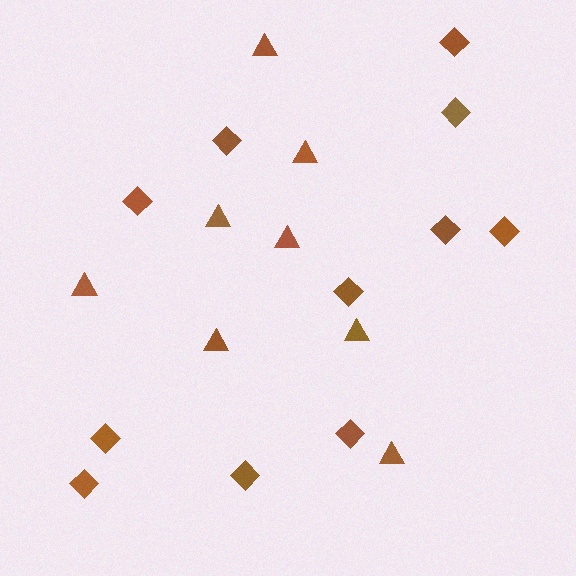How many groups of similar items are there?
There are 2 groups: one group of diamonds (11) and one group of triangles (8).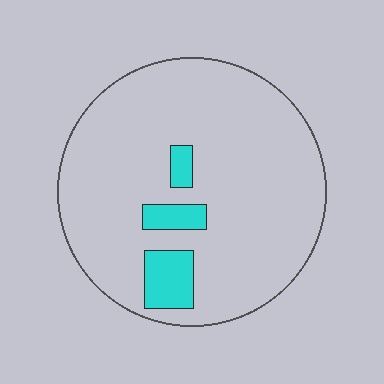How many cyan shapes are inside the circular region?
3.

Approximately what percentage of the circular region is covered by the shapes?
Approximately 10%.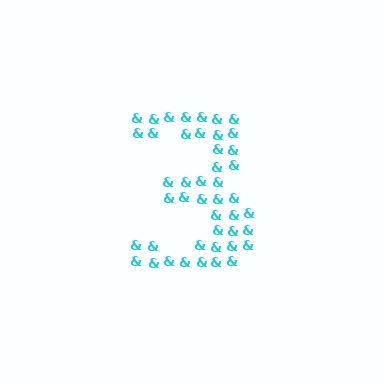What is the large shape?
The large shape is the digit 3.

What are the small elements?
The small elements are ampersands.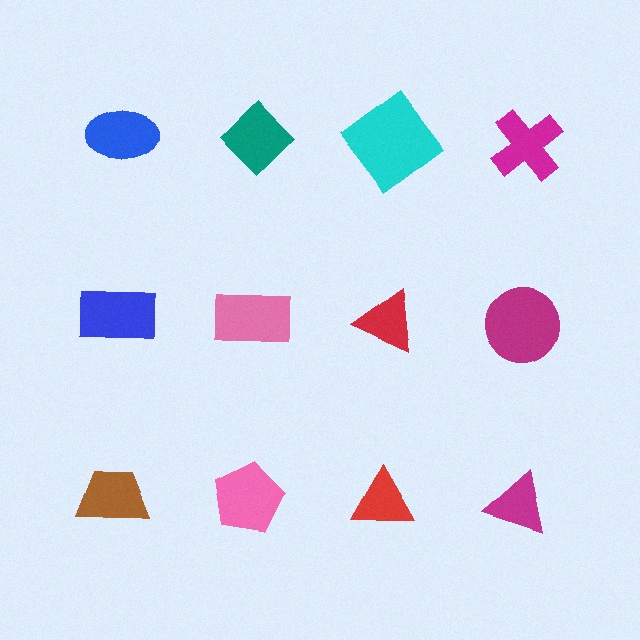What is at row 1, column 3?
A cyan diamond.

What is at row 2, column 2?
A pink rectangle.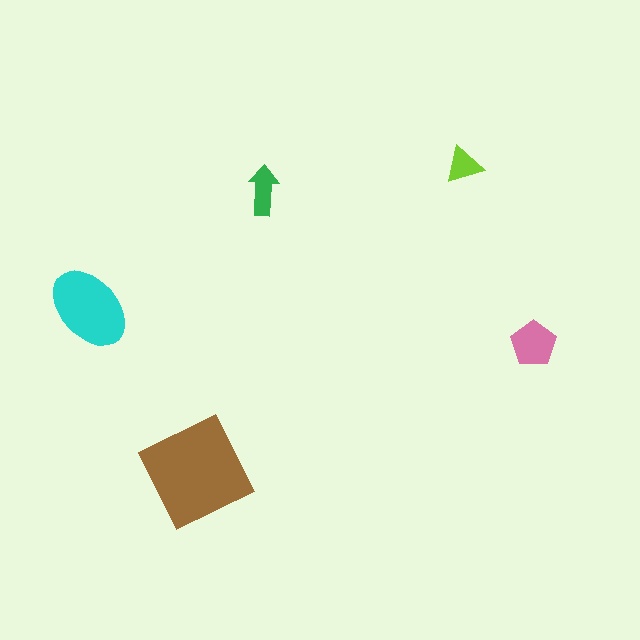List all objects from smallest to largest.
The lime triangle, the green arrow, the pink pentagon, the cyan ellipse, the brown diamond.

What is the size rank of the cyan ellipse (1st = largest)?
2nd.